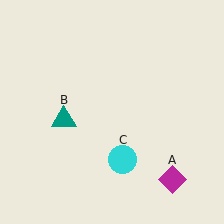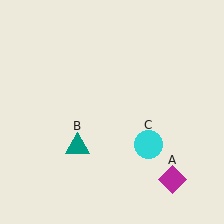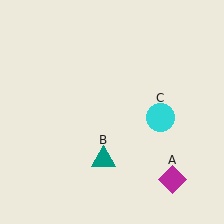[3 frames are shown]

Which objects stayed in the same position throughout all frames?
Magenta diamond (object A) remained stationary.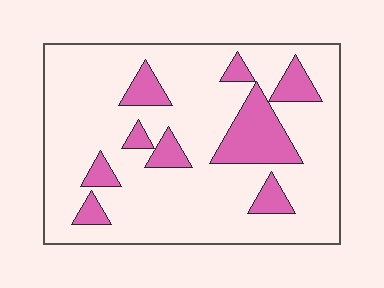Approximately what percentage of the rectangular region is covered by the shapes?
Approximately 20%.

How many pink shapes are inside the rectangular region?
9.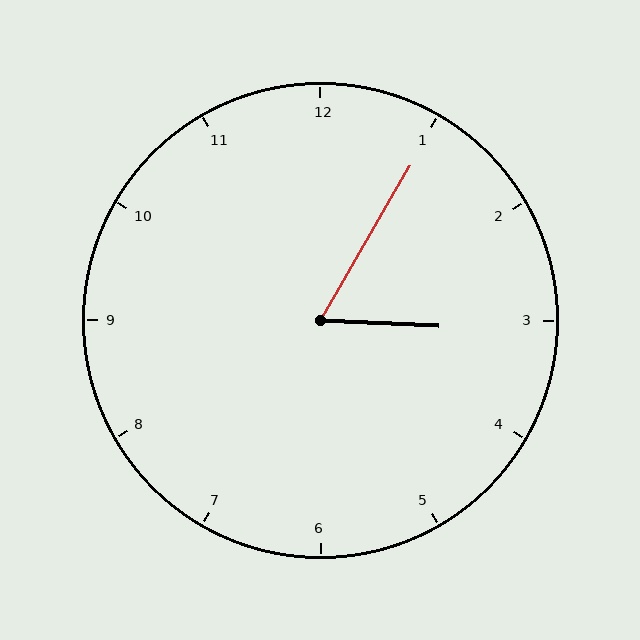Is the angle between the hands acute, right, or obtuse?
It is acute.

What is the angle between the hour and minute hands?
Approximately 62 degrees.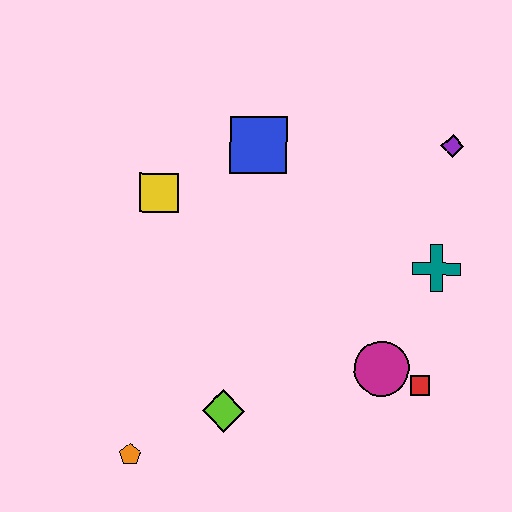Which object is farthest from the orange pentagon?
The purple diamond is farthest from the orange pentagon.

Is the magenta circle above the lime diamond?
Yes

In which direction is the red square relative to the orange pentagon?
The red square is to the right of the orange pentagon.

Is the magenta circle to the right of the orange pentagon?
Yes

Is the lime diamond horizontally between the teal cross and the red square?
No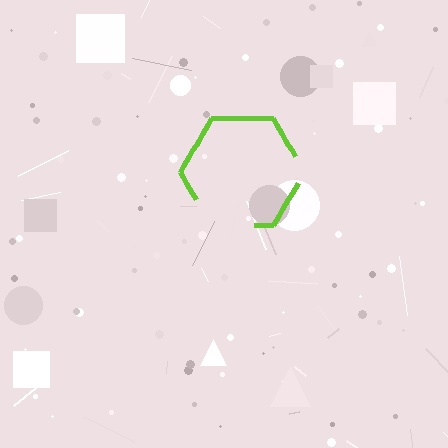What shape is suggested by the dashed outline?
The dashed outline suggests a hexagon.